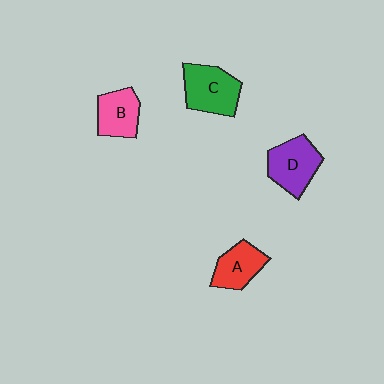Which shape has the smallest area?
Shape B (pink).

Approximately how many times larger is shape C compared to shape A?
Approximately 1.3 times.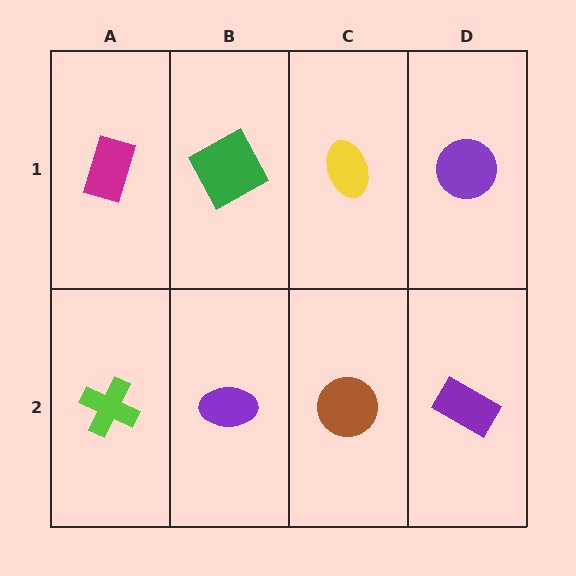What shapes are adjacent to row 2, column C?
A yellow ellipse (row 1, column C), a purple ellipse (row 2, column B), a purple rectangle (row 2, column D).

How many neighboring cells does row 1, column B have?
3.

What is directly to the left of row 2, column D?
A brown circle.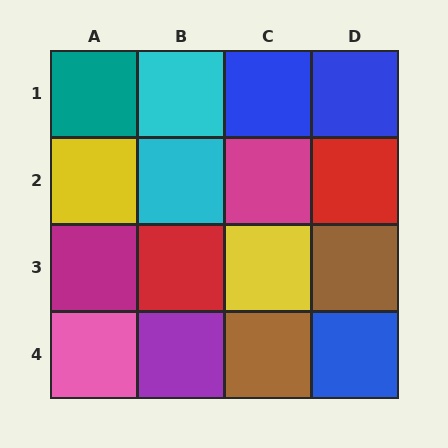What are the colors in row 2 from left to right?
Yellow, cyan, magenta, red.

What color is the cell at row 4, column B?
Purple.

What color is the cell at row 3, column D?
Brown.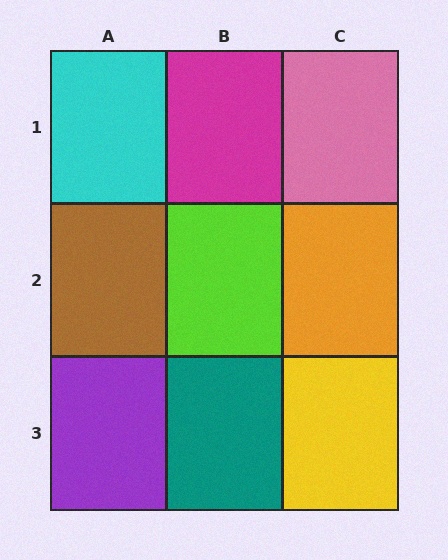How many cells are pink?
1 cell is pink.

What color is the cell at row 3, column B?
Teal.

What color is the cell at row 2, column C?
Orange.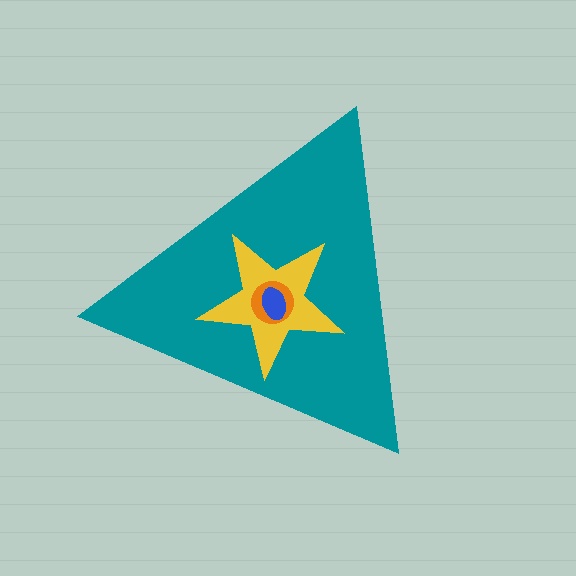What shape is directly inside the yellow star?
The orange circle.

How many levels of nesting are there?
4.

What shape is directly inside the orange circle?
The blue ellipse.